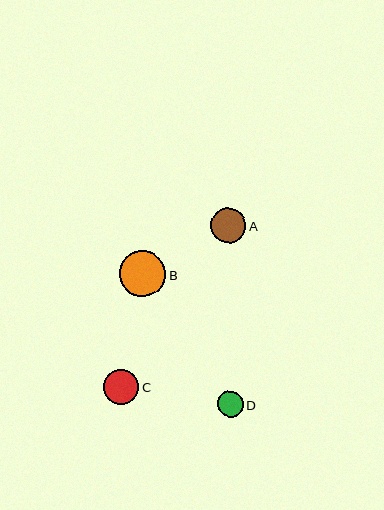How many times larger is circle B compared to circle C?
Circle B is approximately 1.3 times the size of circle C.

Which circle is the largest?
Circle B is the largest with a size of approximately 46 pixels.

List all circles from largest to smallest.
From largest to smallest: B, C, A, D.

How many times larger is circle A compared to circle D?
Circle A is approximately 1.3 times the size of circle D.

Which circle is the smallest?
Circle D is the smallest with a size of approximately 26 pixels.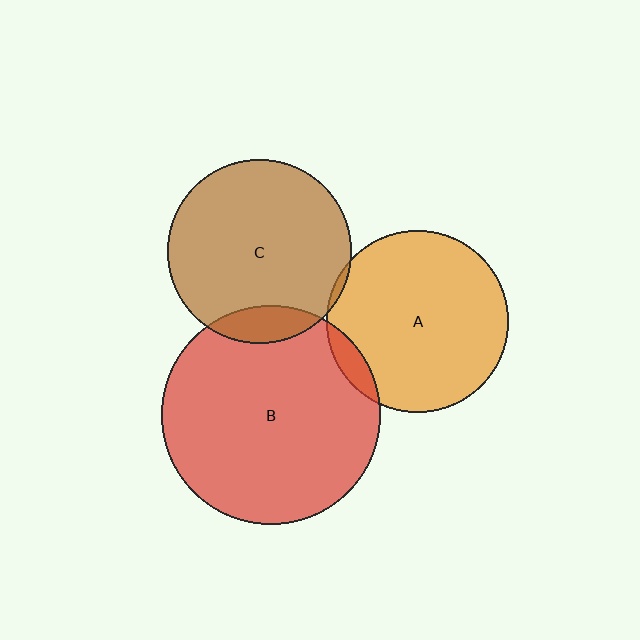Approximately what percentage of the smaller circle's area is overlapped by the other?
Approximately 5%.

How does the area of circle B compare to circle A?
Approximately 1.4 times.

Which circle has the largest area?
Circle B (red).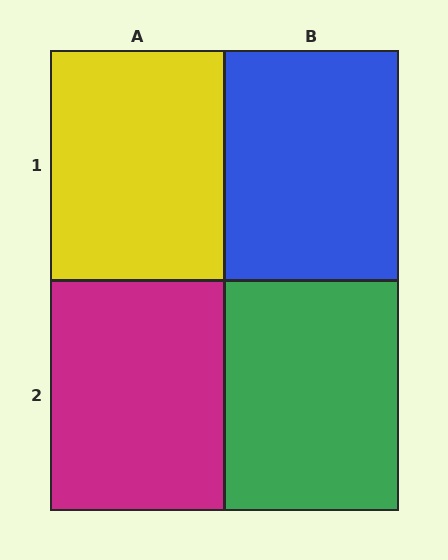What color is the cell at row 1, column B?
Blue.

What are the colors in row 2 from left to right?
Magenta, green.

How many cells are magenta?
1 cell is magenta.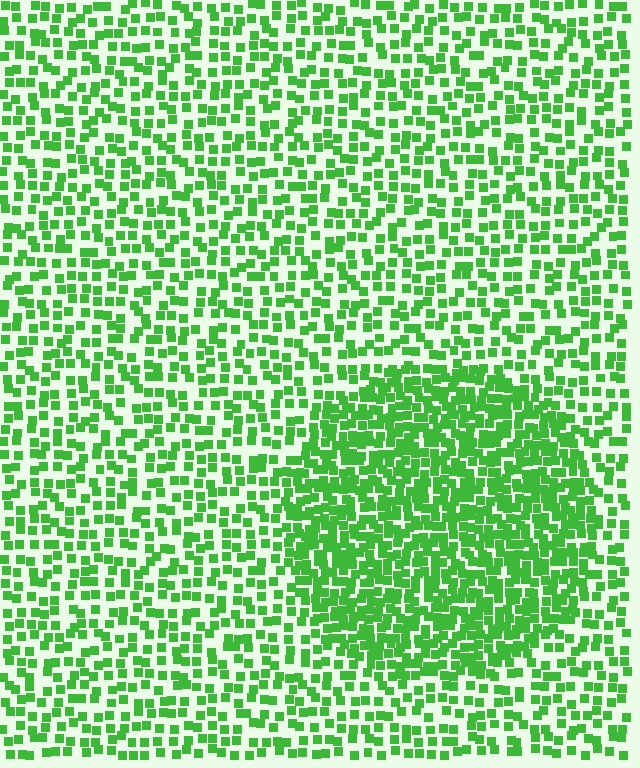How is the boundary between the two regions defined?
The boundary is defined by a change in element density (approximately 2.0x ratio). All elements are the same color, size, and shape.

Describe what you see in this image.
The image contains small green elements arranged at two different densities. A circle-shaped region is visible where the elements are more densely packed than the surrounding area.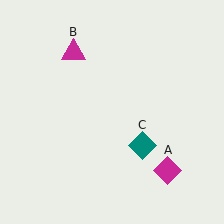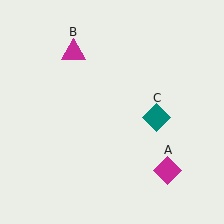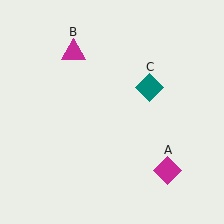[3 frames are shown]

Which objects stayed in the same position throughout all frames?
Magenta diamond (object A) and magenta triangle (object B) remained stationary.